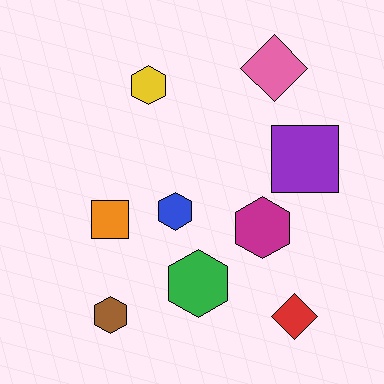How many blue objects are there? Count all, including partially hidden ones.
There is 1 blue object.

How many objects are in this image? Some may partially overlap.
There are 9 objects.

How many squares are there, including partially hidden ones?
There are 2 squares.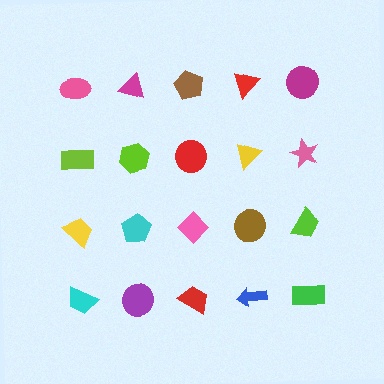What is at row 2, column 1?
A lime rectangle.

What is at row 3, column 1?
A yellow trapezoid.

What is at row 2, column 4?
A yellow triangle.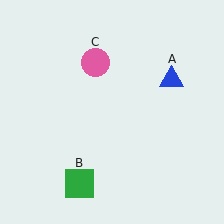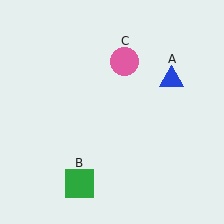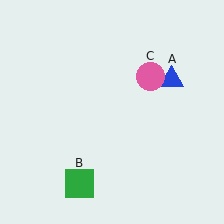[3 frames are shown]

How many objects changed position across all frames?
1 object changed position: pink circle (object C).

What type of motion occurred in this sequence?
The pink circle (object C) rotated clockwise around the center of the scene.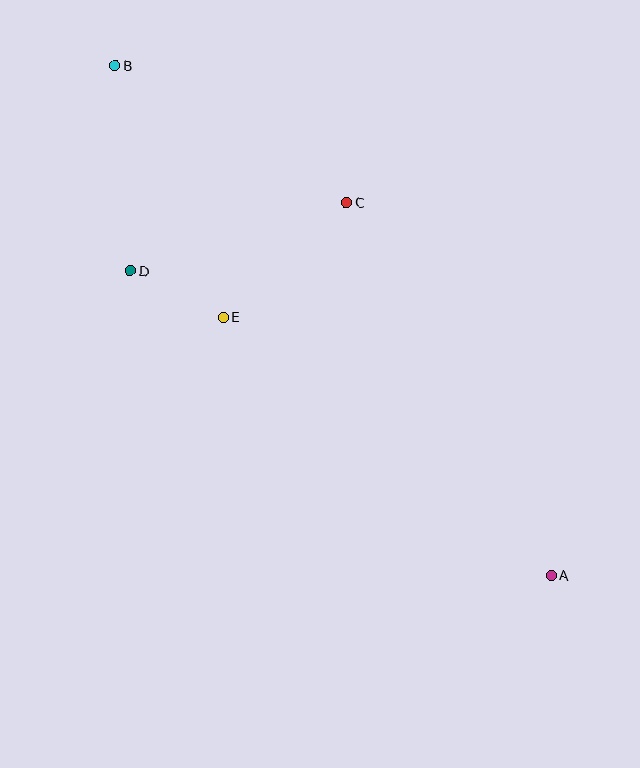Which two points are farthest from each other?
Points A and B are farthest from each other.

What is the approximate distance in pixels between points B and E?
The distance between B and E is approximately 274 pixels.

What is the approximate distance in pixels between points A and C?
The distance between A and C is approximately 426 pixels.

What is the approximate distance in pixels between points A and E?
The distance between A and E is approximately 418 pixels.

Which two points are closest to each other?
Points D and E are closest to each other.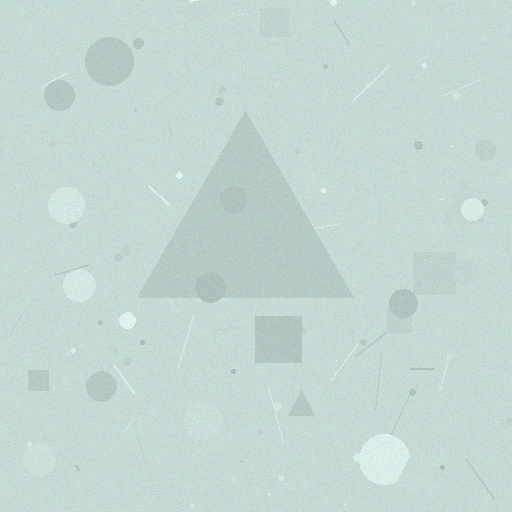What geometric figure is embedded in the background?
A triangle is embedded in the background.